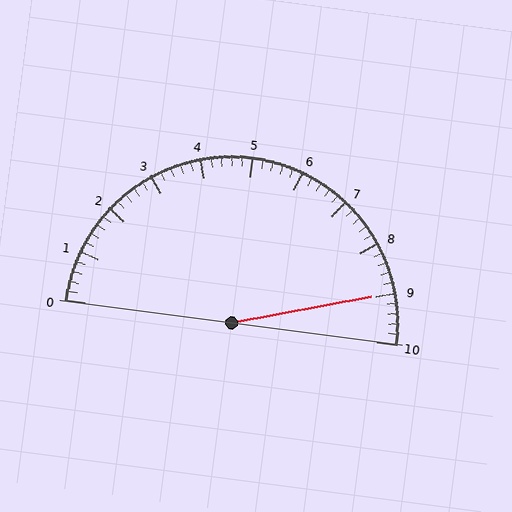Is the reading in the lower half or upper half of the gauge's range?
The reading is in the upper half of the range (0 to 10).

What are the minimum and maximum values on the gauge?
The gauge ranges from 0 to 10.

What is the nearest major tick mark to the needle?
The nearest major tick mark is 9.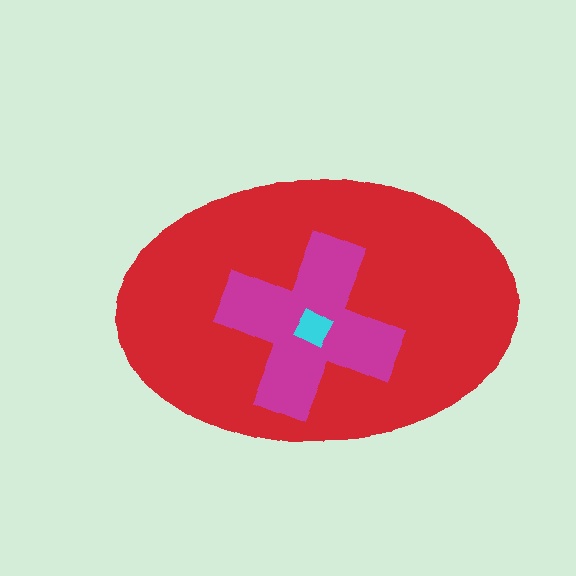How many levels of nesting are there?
3.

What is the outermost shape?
The red ellipse.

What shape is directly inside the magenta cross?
The cyan diamond.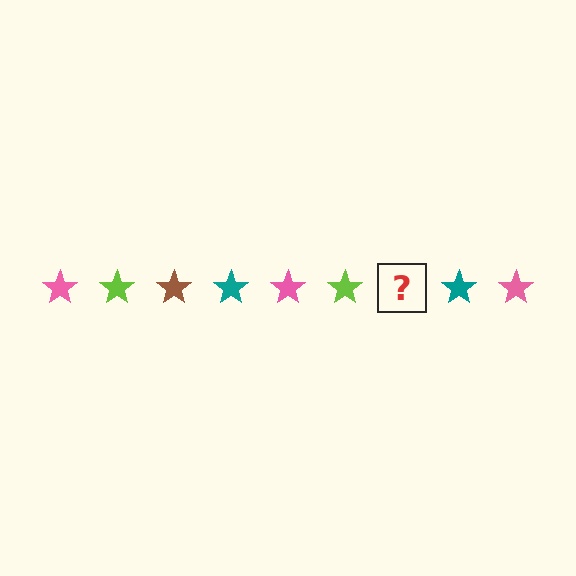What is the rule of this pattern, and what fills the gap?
The rule is that the pattern cycles through pink, lime, brown, teal stars. The gap should be filled with a brown star.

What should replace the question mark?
The question mark should be replaced with a brown star.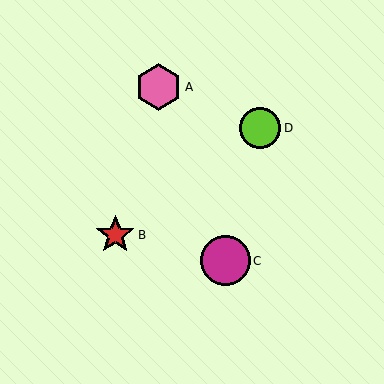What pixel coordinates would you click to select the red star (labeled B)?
Click at (115, 235) to select the red star B.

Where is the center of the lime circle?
The center of the lime circle is at (260, 128).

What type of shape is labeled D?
Shape D is a lime circle.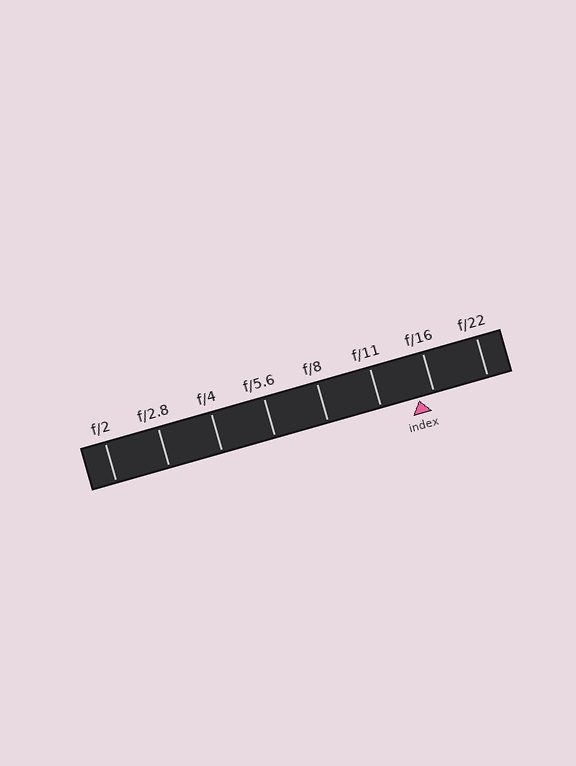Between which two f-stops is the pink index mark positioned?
The index mark is between f/11 and f/16.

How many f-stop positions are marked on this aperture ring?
There are 8 f-stop positions marked.